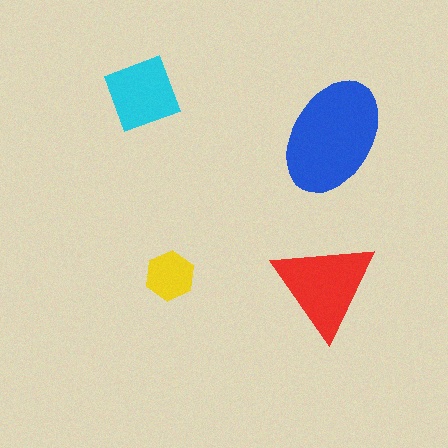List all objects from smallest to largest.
The yellow hexagon, the cyan diamond, the red triangle, the blue ellipse.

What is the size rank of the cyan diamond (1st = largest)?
3rd.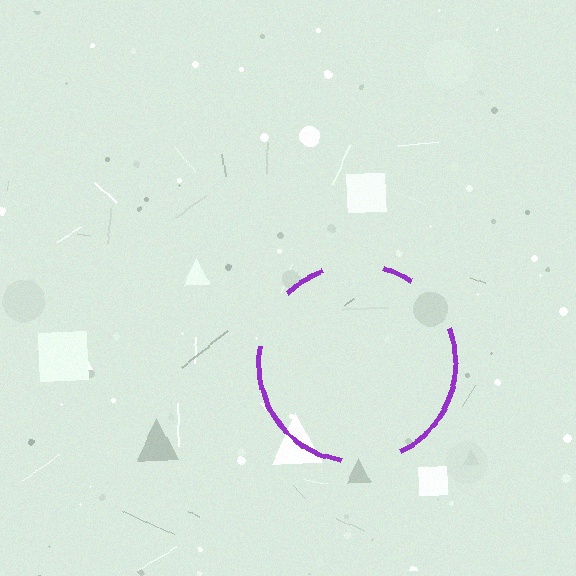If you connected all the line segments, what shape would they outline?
They would outline a circle.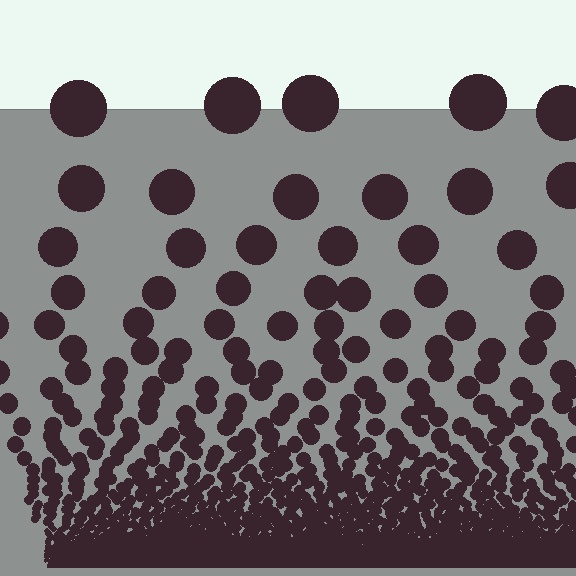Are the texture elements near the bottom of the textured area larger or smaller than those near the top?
Smaller. The gradient is inverted — elements near the bottom are smaller and denser.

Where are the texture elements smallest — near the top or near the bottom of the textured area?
Near the bottom.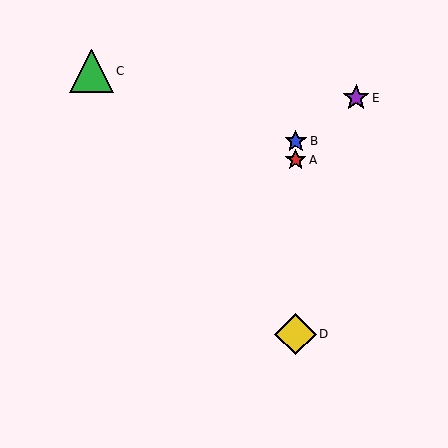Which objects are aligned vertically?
Objects A, B, D are aligned vertically.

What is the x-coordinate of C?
Object C is at x≈91.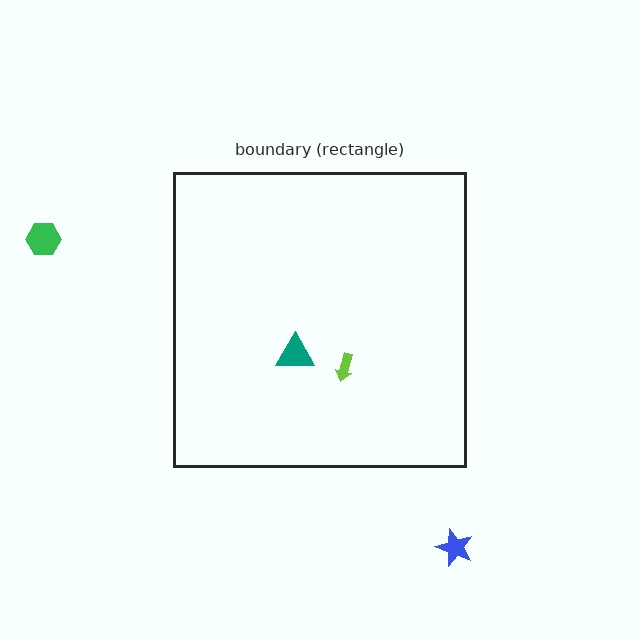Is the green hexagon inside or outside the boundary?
Outside.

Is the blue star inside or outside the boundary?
Outside.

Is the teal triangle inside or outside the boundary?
Inside.